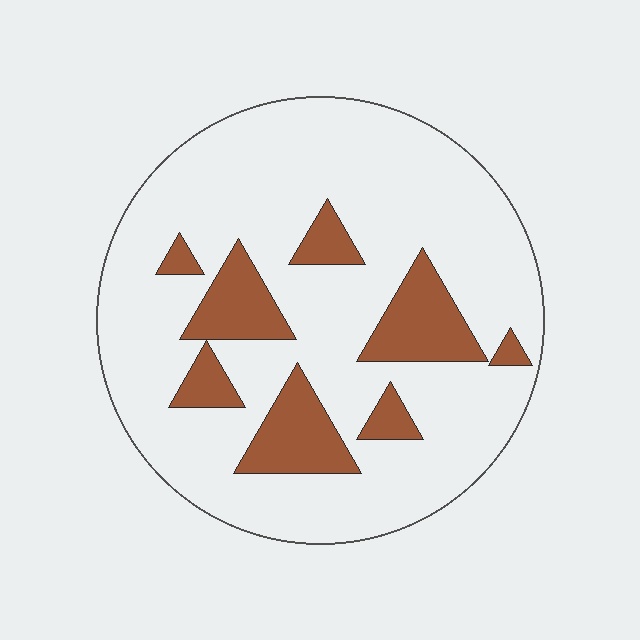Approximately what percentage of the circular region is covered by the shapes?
Approximately 20%.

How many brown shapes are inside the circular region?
8.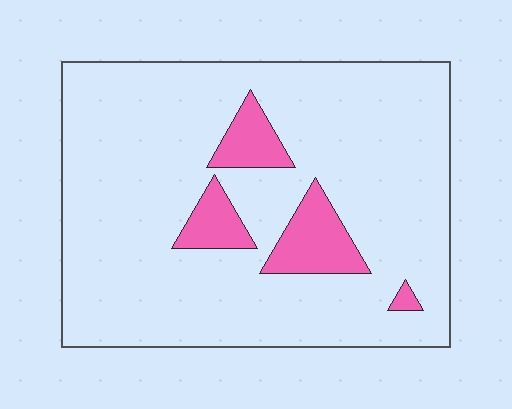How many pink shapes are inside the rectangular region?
4.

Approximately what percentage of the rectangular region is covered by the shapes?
Approximately 10%.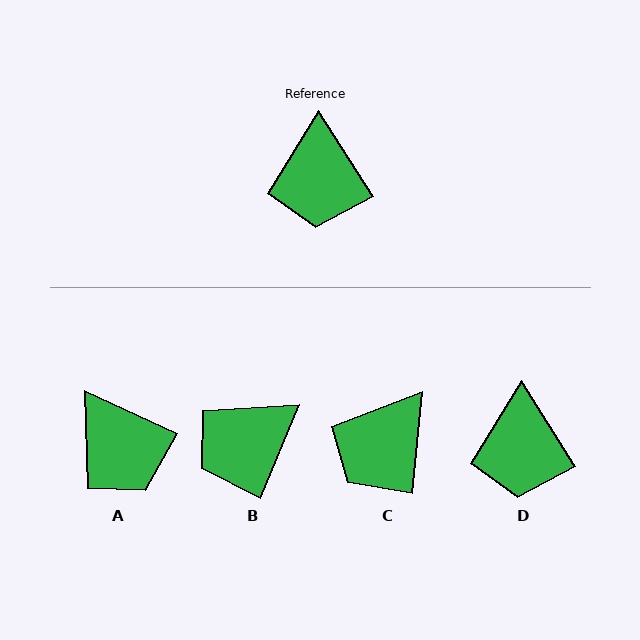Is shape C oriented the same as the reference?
No, it is off by about 38 degrees.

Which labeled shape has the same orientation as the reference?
D.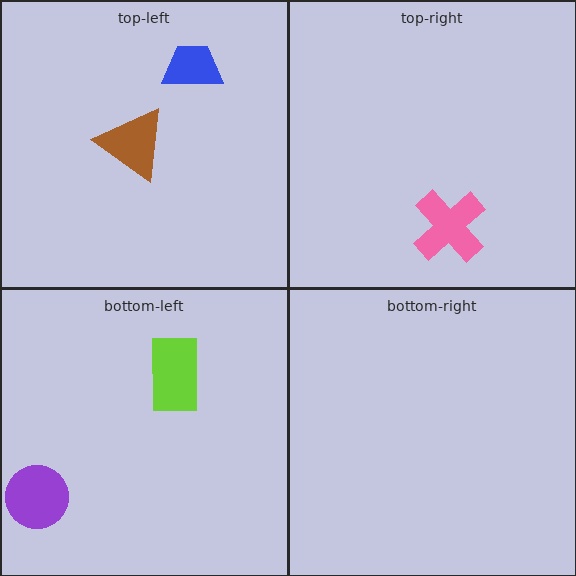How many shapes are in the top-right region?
1.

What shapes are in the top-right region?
The pink cross.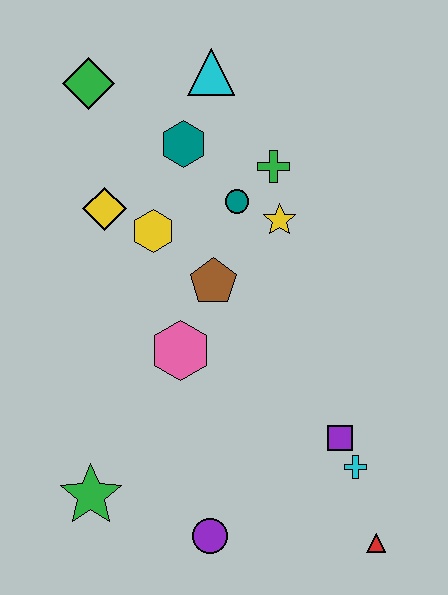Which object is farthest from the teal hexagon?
The red triangle is farthest from the teal hexagon.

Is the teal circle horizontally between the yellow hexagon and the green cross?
Yes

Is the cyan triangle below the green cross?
No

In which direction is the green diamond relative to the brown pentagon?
The green diamond is above the brown pentagon.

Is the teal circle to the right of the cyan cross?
No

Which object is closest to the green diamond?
The teal hexagon is closest to the green diamond.